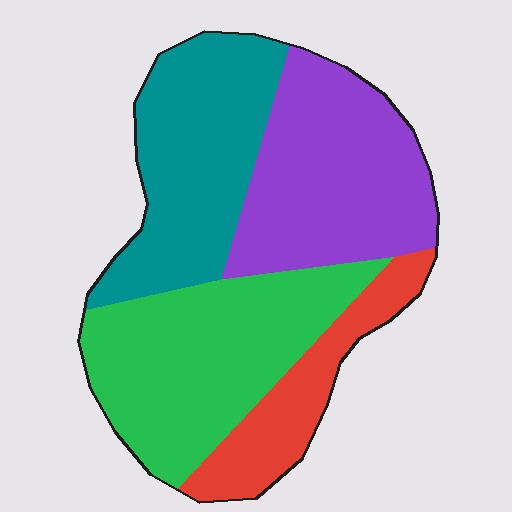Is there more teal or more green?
Green.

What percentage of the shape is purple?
Purple takes up about one quarter (1/4) of the shape.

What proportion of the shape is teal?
Teal covers about 25% of the shape.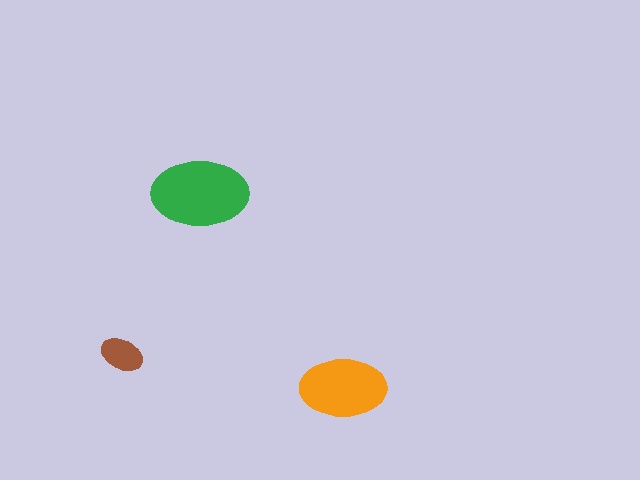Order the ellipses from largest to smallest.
the green one, the orange one, the brown one.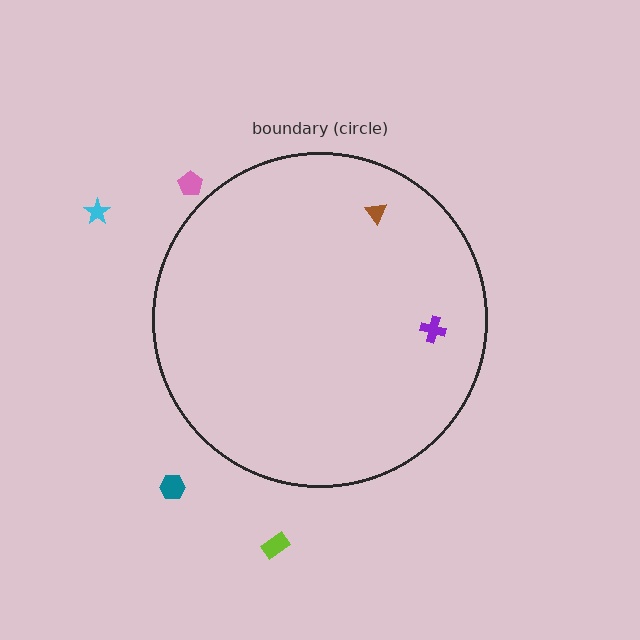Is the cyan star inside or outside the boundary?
Outside.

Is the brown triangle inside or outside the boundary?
Inside.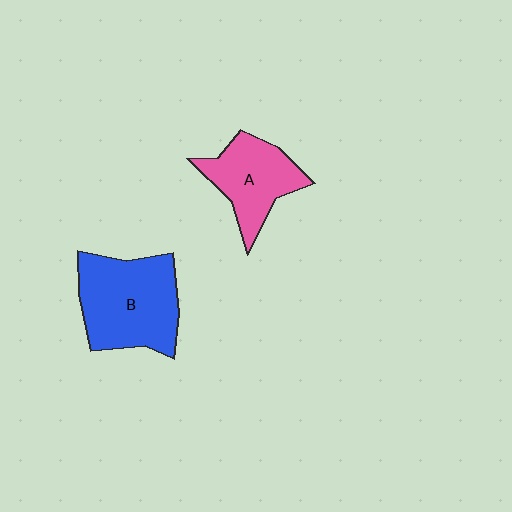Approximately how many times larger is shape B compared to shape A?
Approximately 1.4 times.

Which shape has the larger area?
Shape B (blue).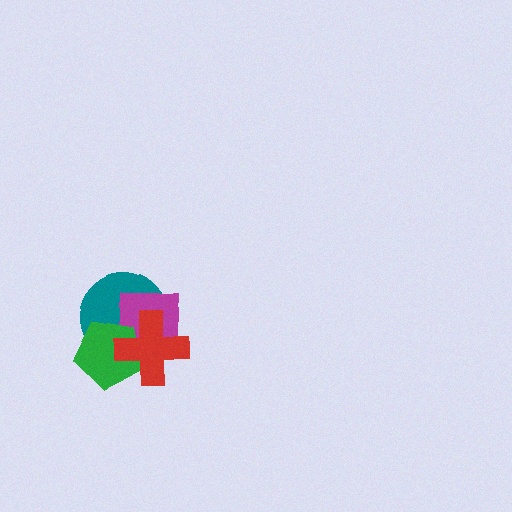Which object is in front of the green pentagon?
The red cross is in front of the green pentagon.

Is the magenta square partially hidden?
Yes, it is partially covered by another shape.